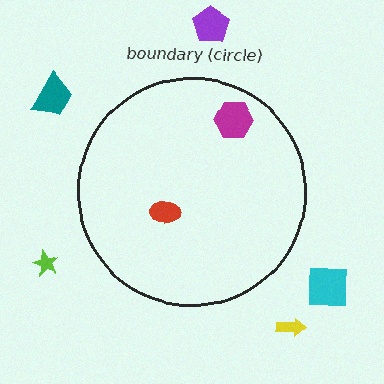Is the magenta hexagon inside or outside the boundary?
Inside.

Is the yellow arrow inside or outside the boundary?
Outside.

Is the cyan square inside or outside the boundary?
Outside.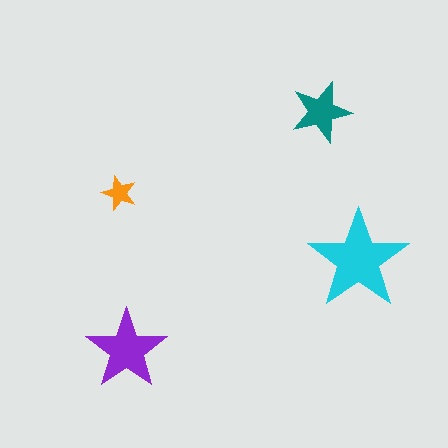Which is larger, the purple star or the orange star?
The purple one.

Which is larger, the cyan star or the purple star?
The cyan one.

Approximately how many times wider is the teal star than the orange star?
About 1.5 times wider.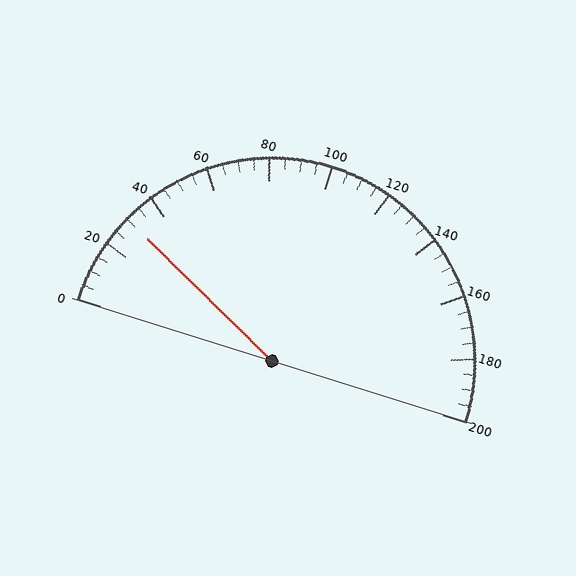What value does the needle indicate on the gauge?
The needle indicates approximately 30.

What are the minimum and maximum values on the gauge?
The gauge ranges from 0 to 200.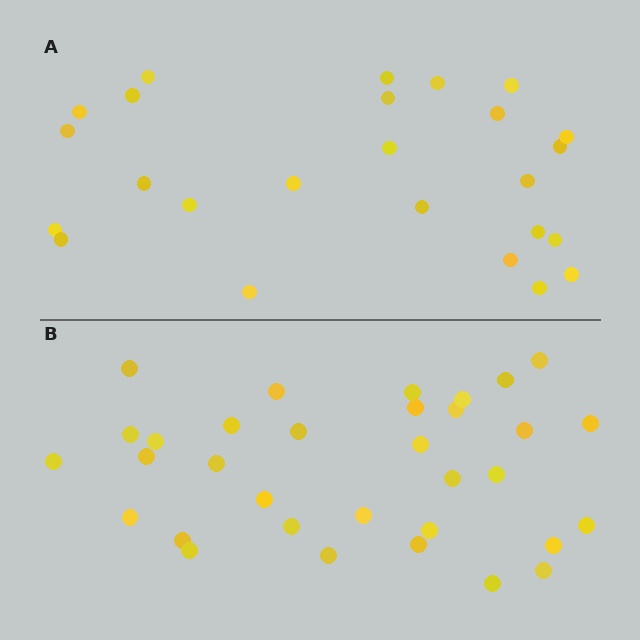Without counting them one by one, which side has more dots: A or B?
Region B (the bottom region) has more dots.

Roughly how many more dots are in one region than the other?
Region B has roughly 8 or so more dots than region A.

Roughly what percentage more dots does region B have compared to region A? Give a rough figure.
About 30% more.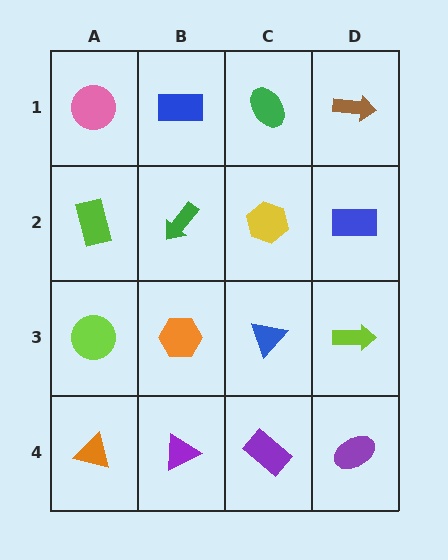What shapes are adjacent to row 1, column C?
A yellow hexagon (row 2, column C), a blue rectangle (row 1, column B), a brown arrow (row 1, column D).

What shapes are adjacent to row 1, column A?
A lime rectangle (row 2, column A), a blue rectangle (row 1, column B).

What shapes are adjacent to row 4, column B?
An orange hexagon (row 3, column B), an orange triangle (row 4, column A), a purple rectangle (row 4, column C).